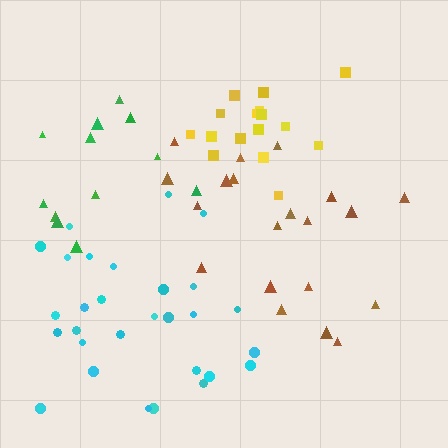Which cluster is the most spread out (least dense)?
Brown.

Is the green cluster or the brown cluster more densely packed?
Green.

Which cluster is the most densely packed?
Yellow.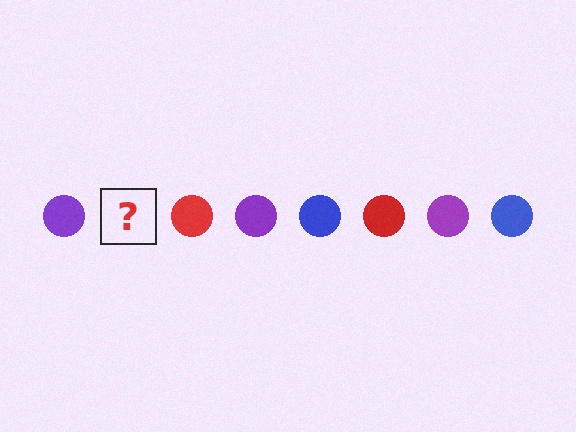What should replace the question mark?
The question mark should be replaced with a blue circle.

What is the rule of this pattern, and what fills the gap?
The rule is that the pattern cycles through purple, blue, red circles. The gap should be filled with a blue circle.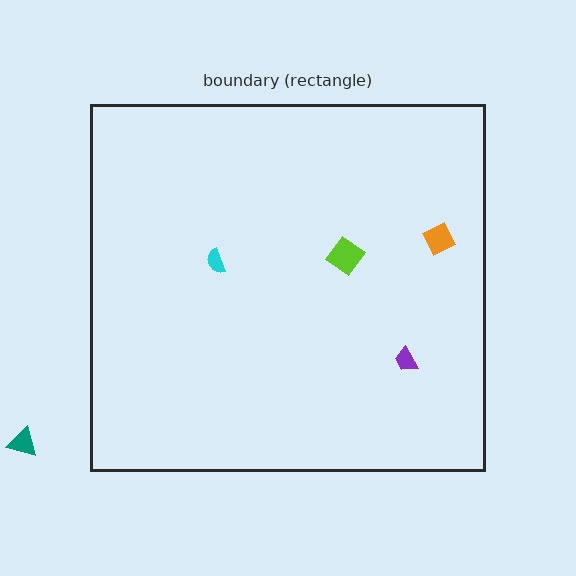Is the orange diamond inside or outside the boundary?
Inside.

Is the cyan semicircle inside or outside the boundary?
Inside.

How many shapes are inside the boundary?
4 inside, 1 outside.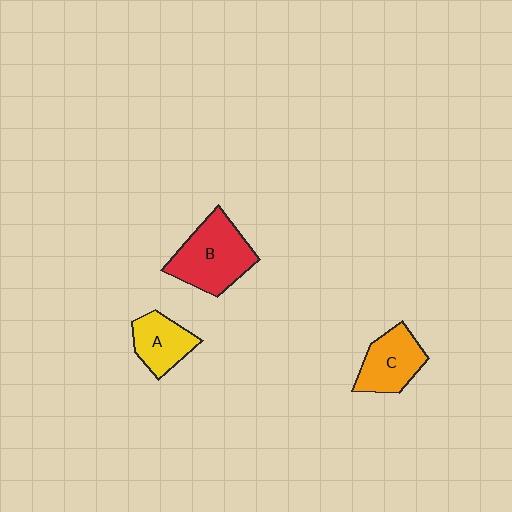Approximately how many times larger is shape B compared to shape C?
Approximately 1.4 times.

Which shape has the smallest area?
Shape A (yellow).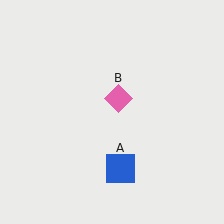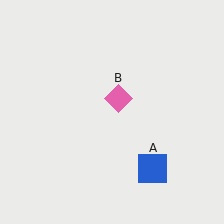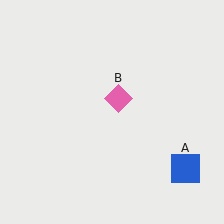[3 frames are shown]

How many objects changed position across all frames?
1 object changed position: blue square (object A).